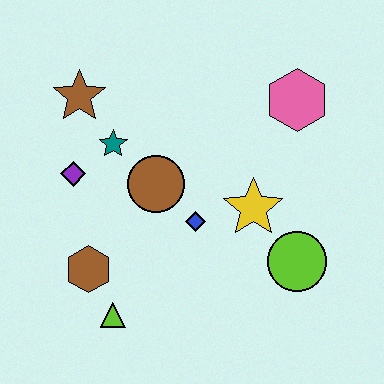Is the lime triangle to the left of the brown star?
No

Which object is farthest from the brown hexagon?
The pink hexagon is farthest from the brown hexagon.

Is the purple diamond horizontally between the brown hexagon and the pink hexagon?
No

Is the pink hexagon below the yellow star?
No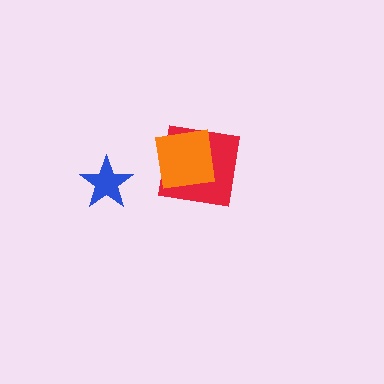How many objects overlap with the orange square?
1 object overlaps with the orange square.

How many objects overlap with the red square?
1 object overlaps with the red square.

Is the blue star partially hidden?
No, no other shape covers it.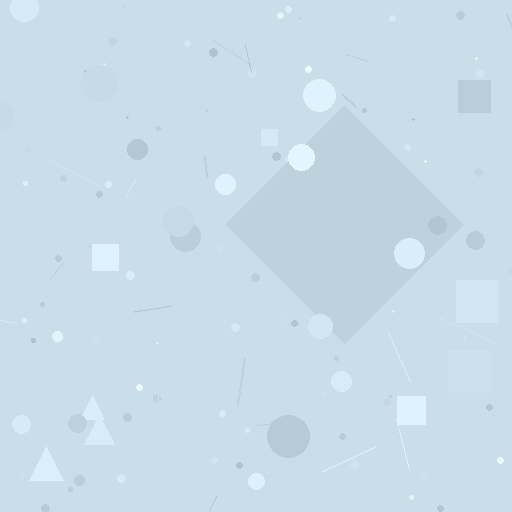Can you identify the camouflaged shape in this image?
The camouflaged shape is a diamond.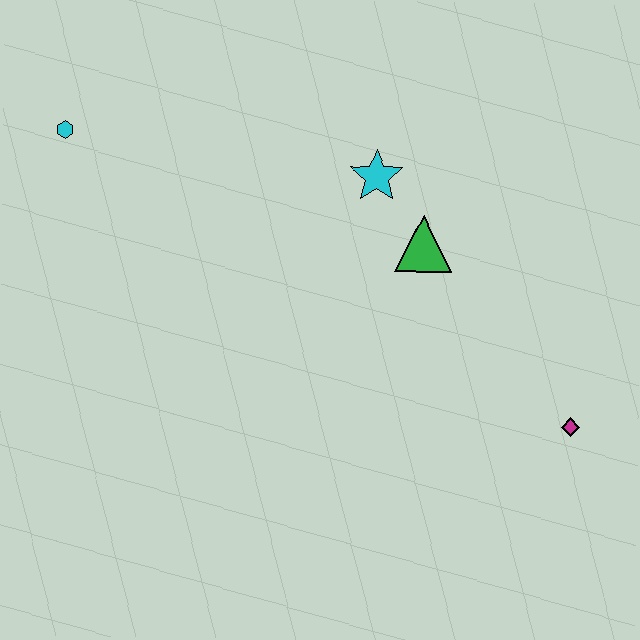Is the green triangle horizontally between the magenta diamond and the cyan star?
Yes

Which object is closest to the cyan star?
The green triangle is closest to the cyan star.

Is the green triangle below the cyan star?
Yes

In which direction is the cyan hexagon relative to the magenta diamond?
The cyan hexagon is to the left of the magenta diamond.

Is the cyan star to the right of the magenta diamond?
No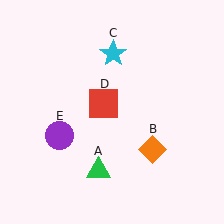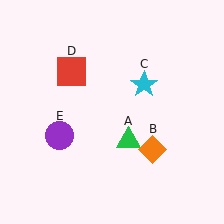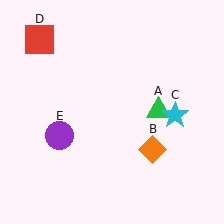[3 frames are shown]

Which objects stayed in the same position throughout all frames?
Orange diamond (object B) and purple circle (object E) remained stationary.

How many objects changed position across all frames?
3 objects changed position: green triangle (object A), cyan star (object C), red square (object D).